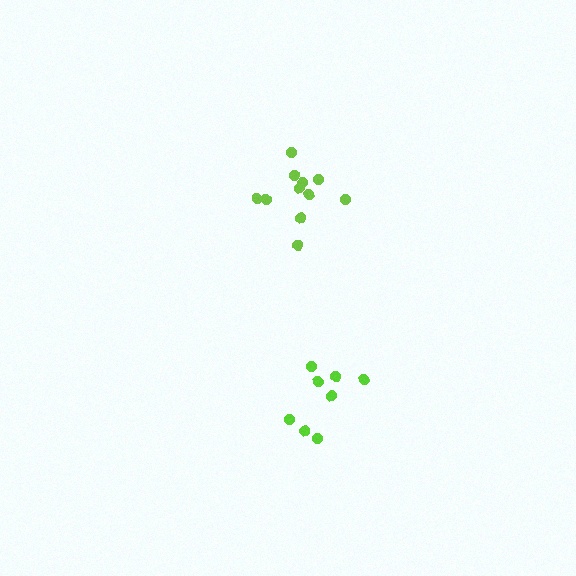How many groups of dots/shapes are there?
There are 2 groups.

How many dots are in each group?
Group 1: 11 dots, Group 2: 8 dots (19 total).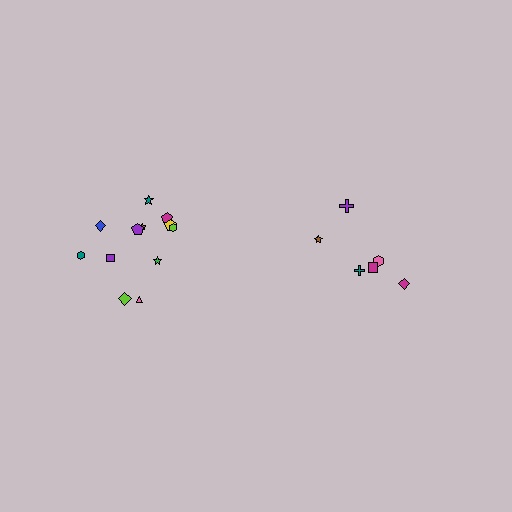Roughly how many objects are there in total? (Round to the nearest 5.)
Roughly 20 objects in total.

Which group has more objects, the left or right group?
The left group.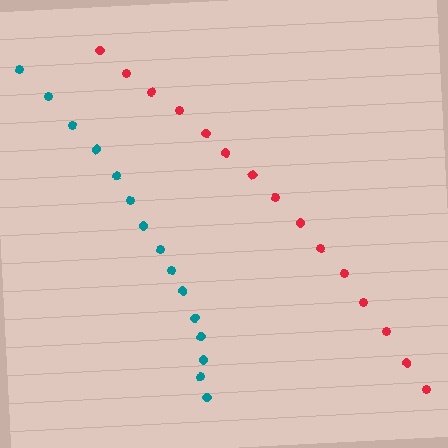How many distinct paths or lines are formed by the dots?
There are 2 distinct paths.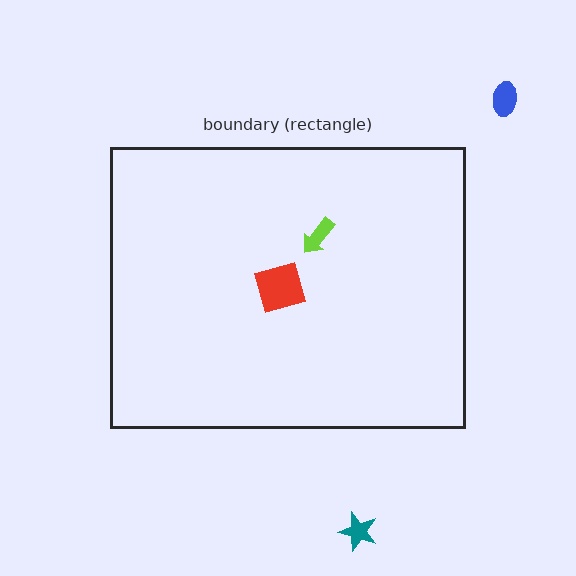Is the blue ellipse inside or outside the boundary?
Outside.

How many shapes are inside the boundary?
2 inside, 2 outside.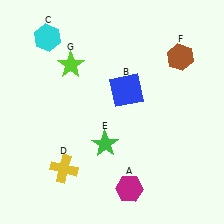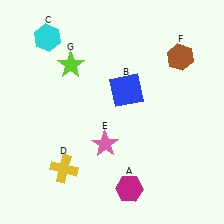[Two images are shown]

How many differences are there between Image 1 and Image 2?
There is 1 difference between the two images.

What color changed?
The star (E) changed from green in Image 1 to pink in Image 2.